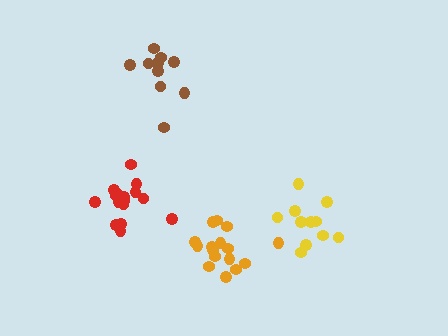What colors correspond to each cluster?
The clusters are colored: orange, red, brown, yellow.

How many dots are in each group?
Group 1: 16 dots, Group 2: 16 dots, Group 3: 10 dots, Group 4: 11 dots (53 total).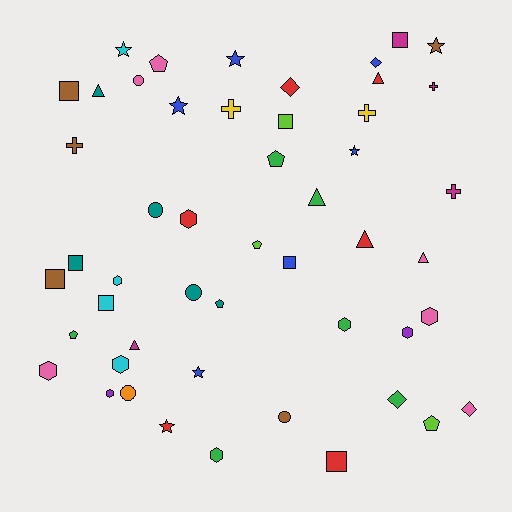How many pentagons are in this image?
There are 6 pentagons.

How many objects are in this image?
There are 50 objects.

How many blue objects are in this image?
There are 6 blue objects.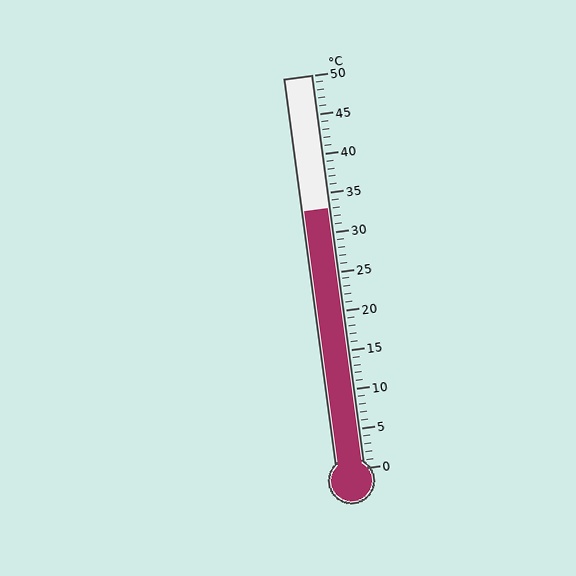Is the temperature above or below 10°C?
The temperature is above 10°C.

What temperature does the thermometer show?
The thermometer shows approximately 33°C.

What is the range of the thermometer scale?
The thermometer scale ranges from 0°C to 50°C.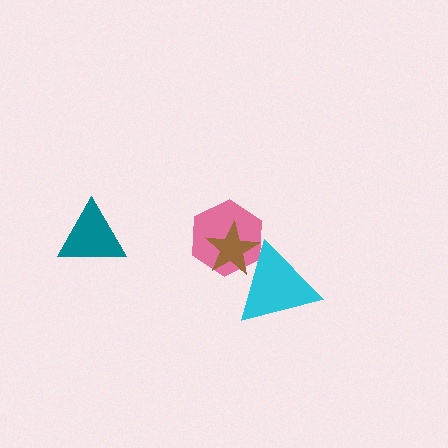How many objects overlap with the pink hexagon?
2 objects overlap with the pink hexagon.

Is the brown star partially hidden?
Yes, it is partially covered by another shape.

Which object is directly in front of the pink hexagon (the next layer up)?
The brown star is directly in front of the pink hexagon.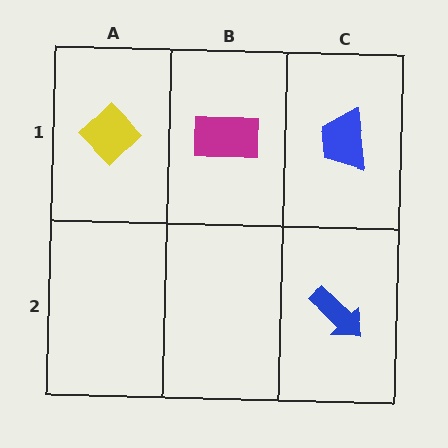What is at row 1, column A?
A yellow diamond.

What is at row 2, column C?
A blue arrow.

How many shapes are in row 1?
3 shapes.